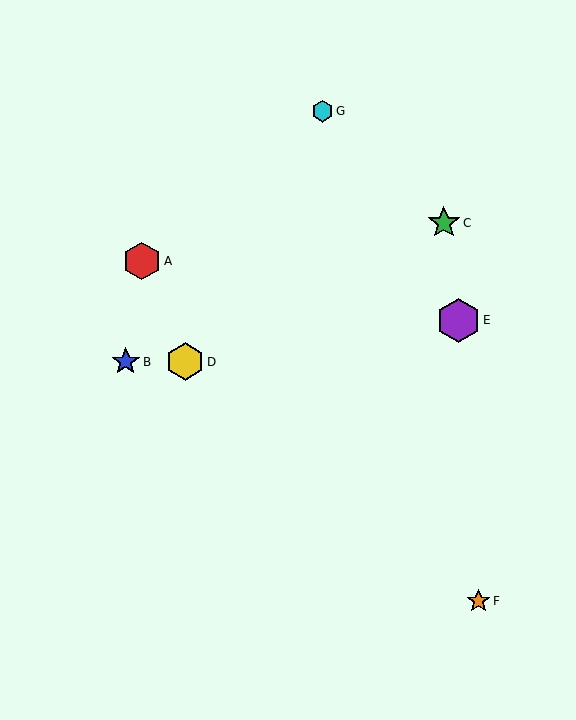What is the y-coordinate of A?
Object A is at y≈261.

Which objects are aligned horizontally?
Objects B, D are aligned horizontally.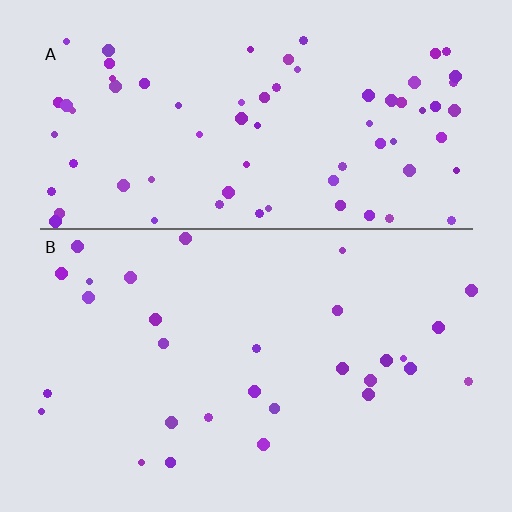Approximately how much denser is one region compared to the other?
Approximately 2.5× — region A over region B.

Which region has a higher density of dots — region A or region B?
A (the top).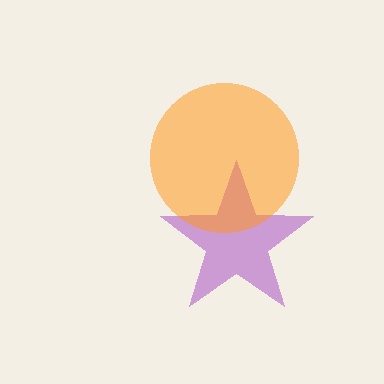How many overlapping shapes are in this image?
There are 2 overlapping shapes in the image.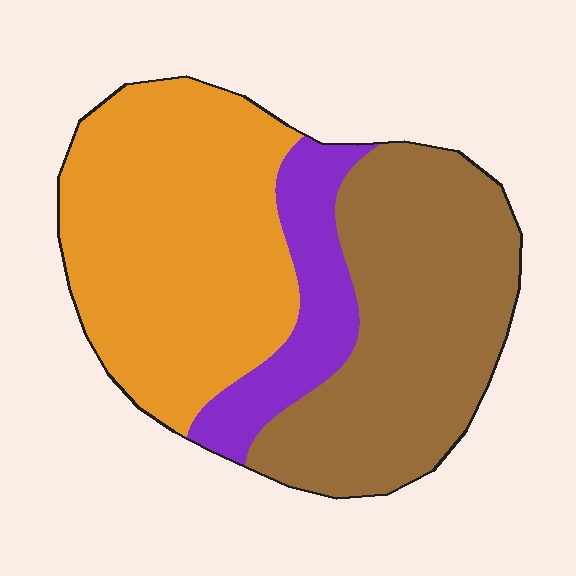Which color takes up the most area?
Orange, at roughly 45%.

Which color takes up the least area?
Purple, at roughly 15%.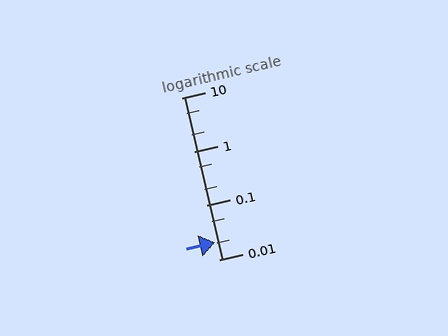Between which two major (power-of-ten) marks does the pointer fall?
The pointer is between 0.01 and 0.1.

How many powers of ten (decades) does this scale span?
The scale spans 3 decades, from 0.01 to 10.